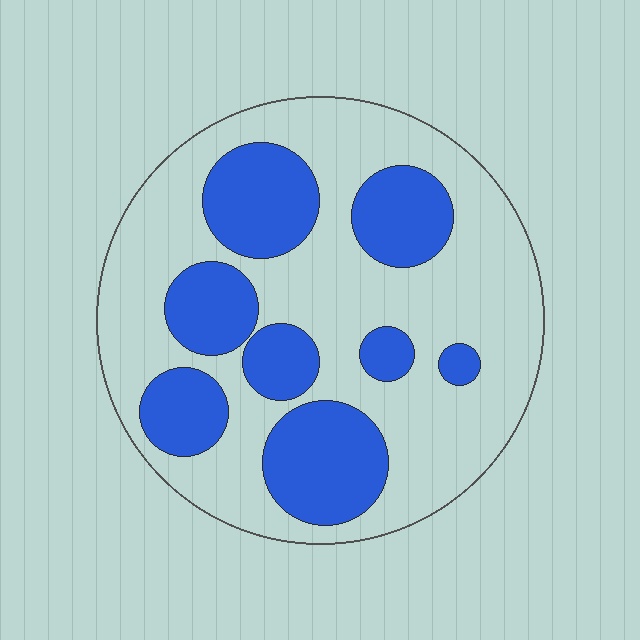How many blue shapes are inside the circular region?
8.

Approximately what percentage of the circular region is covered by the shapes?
Approximately 35%.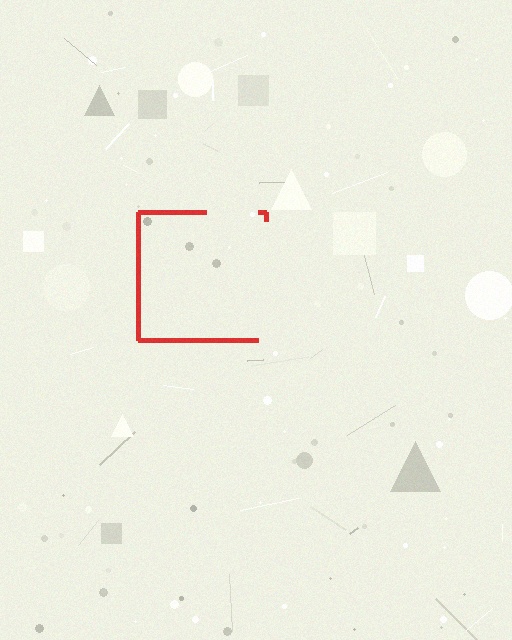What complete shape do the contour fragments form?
The contour fragments form a square.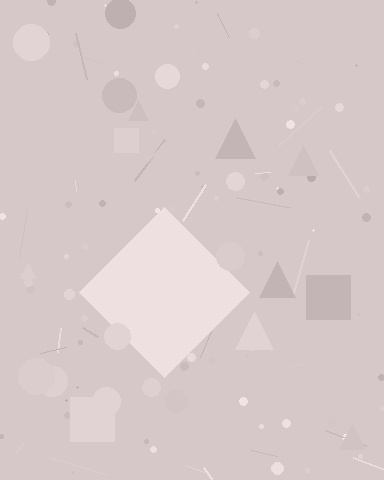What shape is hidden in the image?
A diamond is hidden in the image.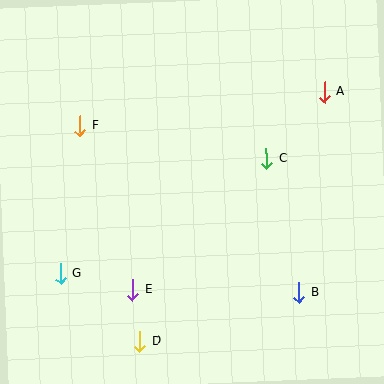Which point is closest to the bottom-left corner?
Point G is closest to the bottom-left corner.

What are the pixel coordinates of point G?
Point G is at (61, 274).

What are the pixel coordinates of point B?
Point B is at (299, 292).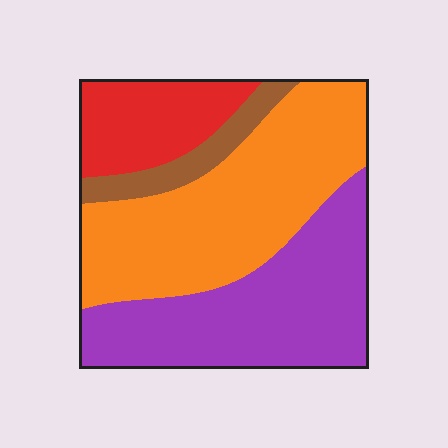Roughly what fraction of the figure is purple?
Purple takes up between a quarter and a half of the figure.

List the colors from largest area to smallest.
From largest to smallest: orange, purple, red, brown.